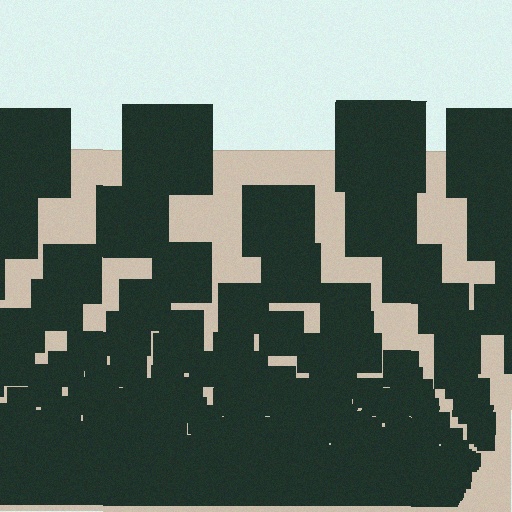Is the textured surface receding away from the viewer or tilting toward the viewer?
The surface appears to tilt toward the viewer. Texture elements get larger and sparser toward the top.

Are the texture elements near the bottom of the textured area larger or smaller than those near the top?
Smaller. The gradient is inverted — elements near the bottom are smaller and denser.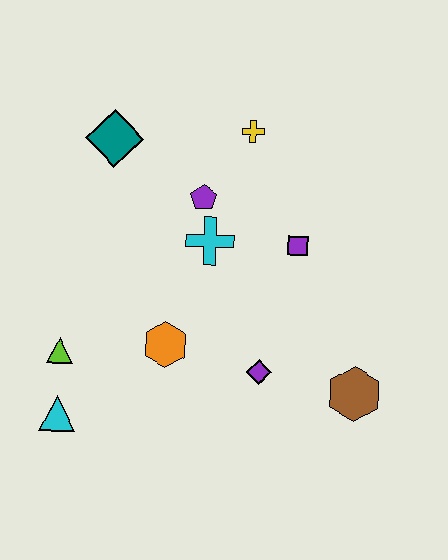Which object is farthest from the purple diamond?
The teal diamond is farthest from the purple diamond.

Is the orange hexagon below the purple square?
Yes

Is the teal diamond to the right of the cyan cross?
No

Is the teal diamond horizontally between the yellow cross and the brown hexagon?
No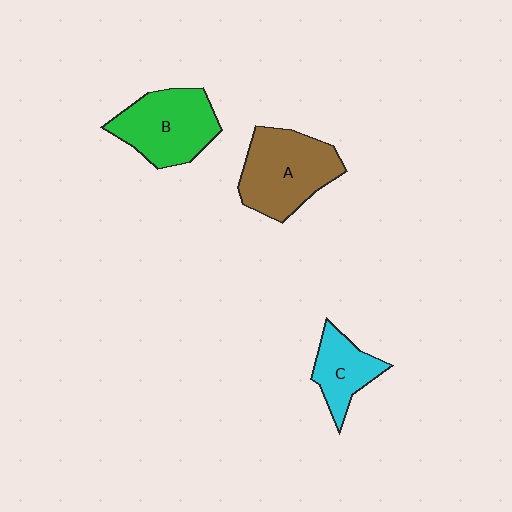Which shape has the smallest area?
Shape C (cyan).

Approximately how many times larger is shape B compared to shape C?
Approximately 1.6 times.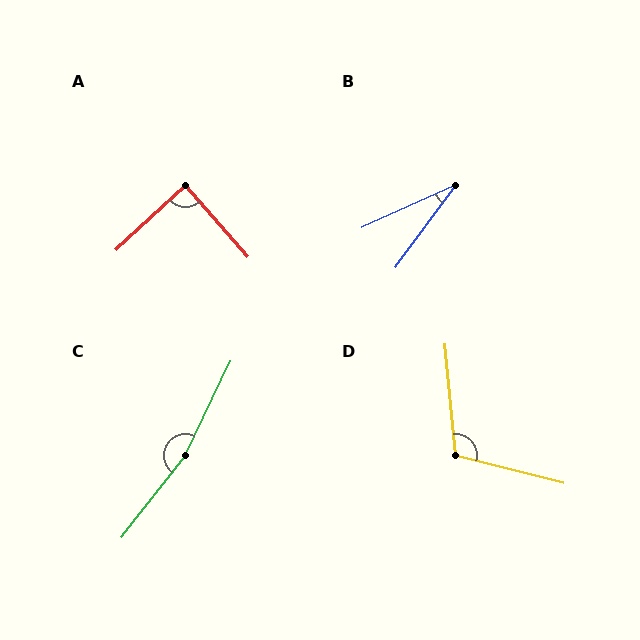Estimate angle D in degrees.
Approximately 110 degrees.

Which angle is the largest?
C, at approximately 168 degrees.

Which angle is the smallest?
B, at approximately 29 degrees.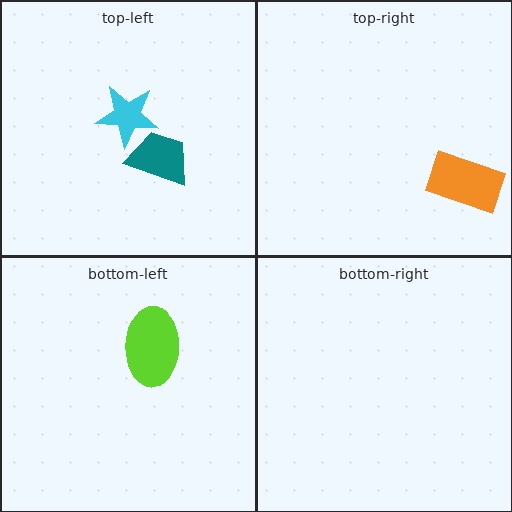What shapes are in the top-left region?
The teal trapezoid, the cyan star.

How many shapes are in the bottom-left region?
1.